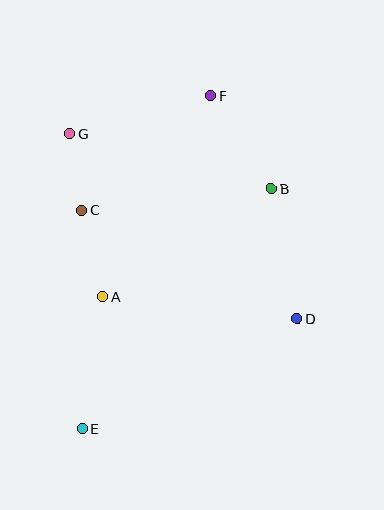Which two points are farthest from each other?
Points E and F are farthest from each other.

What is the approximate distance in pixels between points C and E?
The distance between C and E is approximately 218 pixels.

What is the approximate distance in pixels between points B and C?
The distance between B and C is approximately 191 pixels.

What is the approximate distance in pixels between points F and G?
The distance between F and G is approximately 146 pixels.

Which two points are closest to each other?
Points C and G are closest to each other.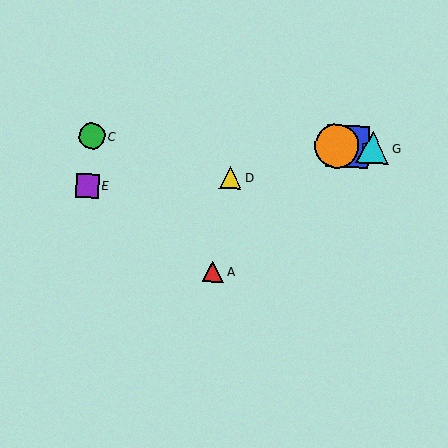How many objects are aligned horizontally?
4 objects (B, C, F, G) are aligned horizontally.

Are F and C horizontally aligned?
Yes, both are at y≈146.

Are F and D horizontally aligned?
No, F is at y≈146 and D is at y≈178.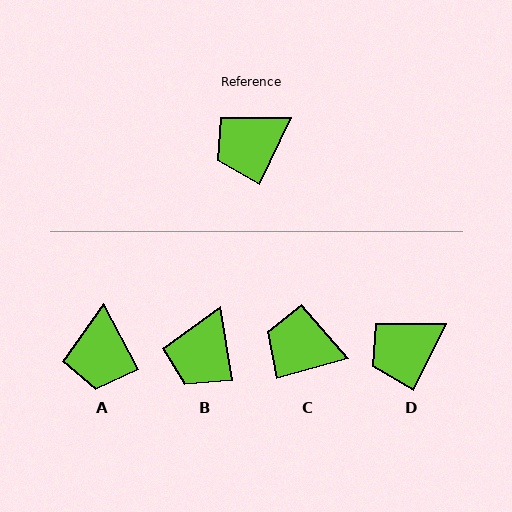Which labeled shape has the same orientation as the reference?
D.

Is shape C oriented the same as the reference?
No, it is off by about 49 degrees.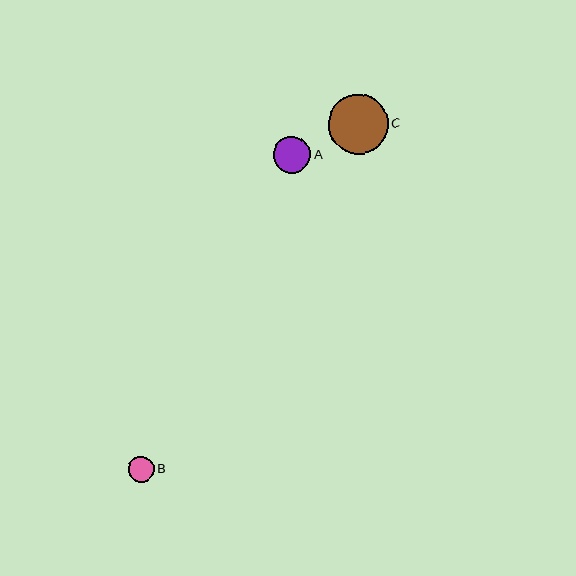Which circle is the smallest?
Circle B is the smallest with a size of approximately 26 pixels.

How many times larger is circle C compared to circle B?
Circle C is approximately 2.3 times the size of circle B.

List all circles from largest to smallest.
From largest to smallest: C, A, B.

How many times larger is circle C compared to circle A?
Circle C is approximately 1.6 times the size of circle A.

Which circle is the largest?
Circle C is the largest with a size of approximately 60 pixels.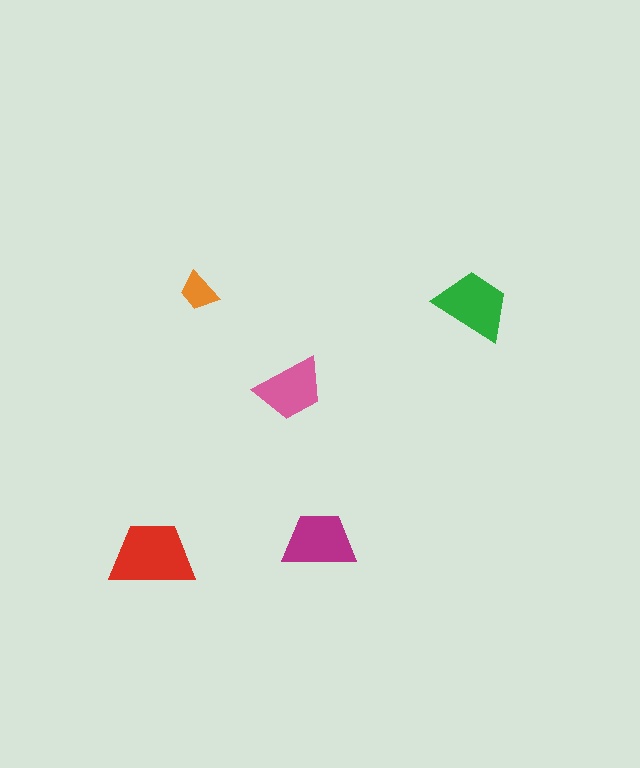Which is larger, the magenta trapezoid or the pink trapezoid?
The magenta one.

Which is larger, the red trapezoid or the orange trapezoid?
The red one.